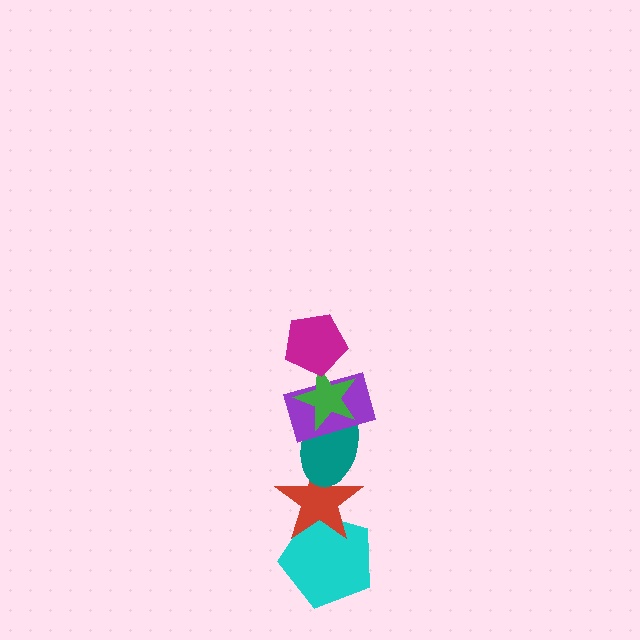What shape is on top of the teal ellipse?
The purple rectangle is on top of the teal ellipse.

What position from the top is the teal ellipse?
The teal ellipse is 4th from the top.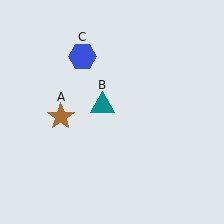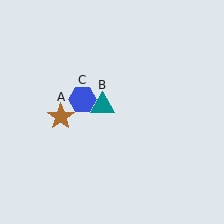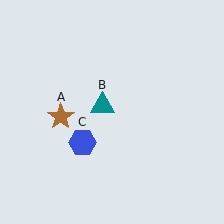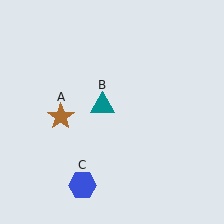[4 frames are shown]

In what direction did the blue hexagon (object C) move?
The blue hexagon (object C) moved down.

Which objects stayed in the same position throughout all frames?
Brown star (object A) and teal triangle (object B) remained stationary.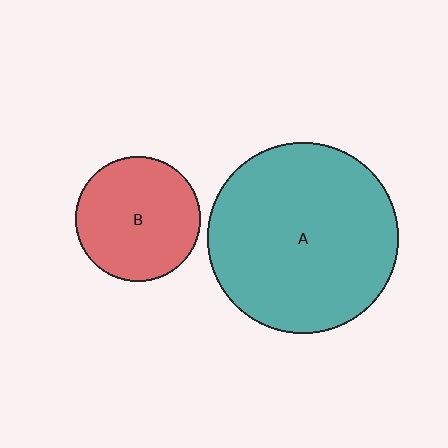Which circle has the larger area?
Circle A (teal).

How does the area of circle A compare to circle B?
Approximately 2.3 times.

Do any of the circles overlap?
No, none of the circles overlap.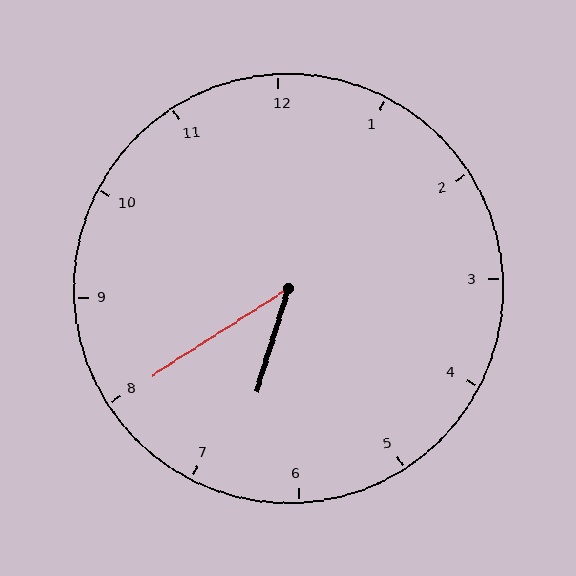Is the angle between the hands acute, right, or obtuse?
It is acute.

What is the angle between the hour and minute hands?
Approximately 40 degrees.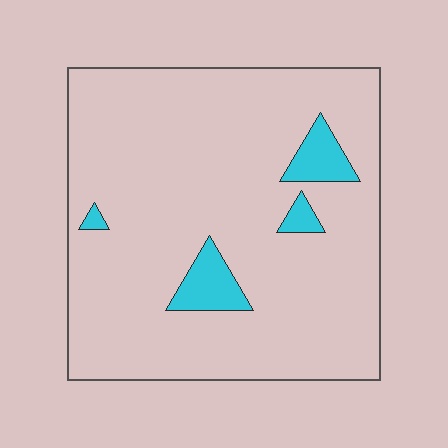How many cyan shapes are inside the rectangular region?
4.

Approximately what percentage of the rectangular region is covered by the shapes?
Approximately 10%.